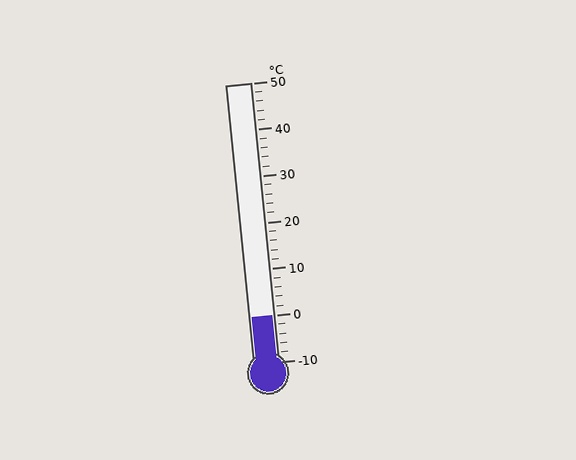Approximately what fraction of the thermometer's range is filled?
The thermometer is filled to approximately 15% of its range.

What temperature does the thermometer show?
The thermometer shows approximately 0°C.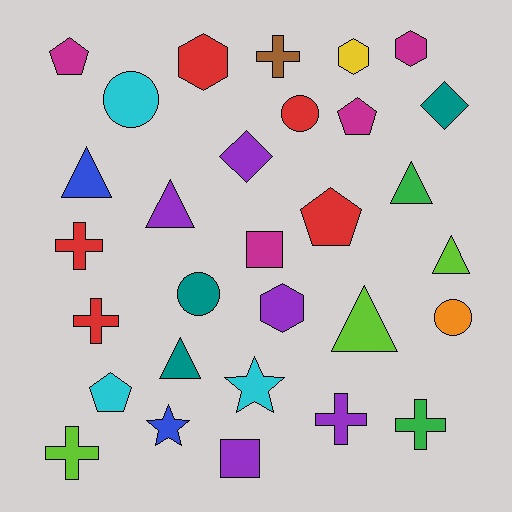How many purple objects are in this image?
There are 5 purple objects.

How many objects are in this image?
There are 30 objects.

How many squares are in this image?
There are 2 squares.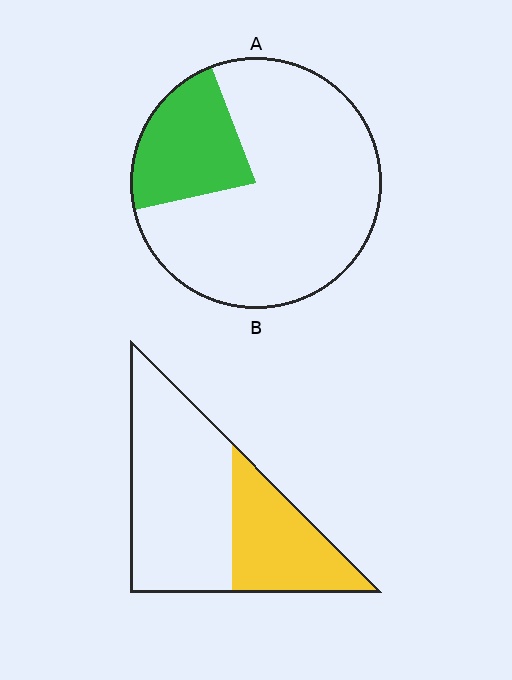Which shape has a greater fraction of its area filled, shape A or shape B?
Shape B.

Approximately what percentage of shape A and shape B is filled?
A is approximately 25% and B is approximately 35%.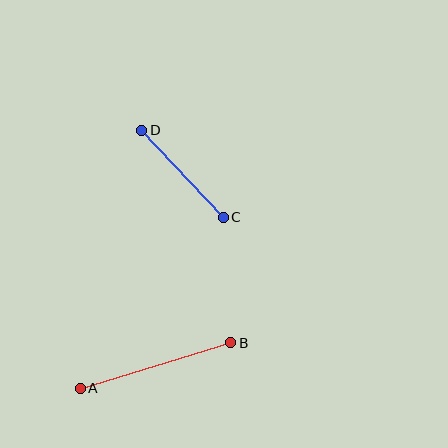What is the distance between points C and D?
The distance is approximately 119 pixels.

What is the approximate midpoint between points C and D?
The midpoint is at approximately (182, 174) pixels.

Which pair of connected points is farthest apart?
Points A and B are farthest apart.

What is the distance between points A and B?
The distance is approximately 157 pixels.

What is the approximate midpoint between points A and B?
The midpoint is at approximately (156, 365) pixels.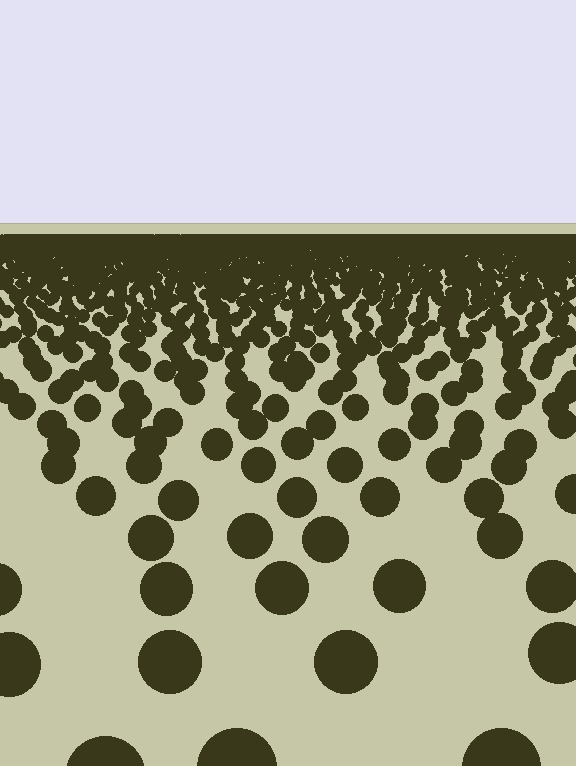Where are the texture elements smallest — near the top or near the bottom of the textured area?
Near the top.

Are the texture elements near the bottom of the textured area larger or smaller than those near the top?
Larger. Near the bottom, elements are closer to the viewer and appear at a bigger on-screen size.